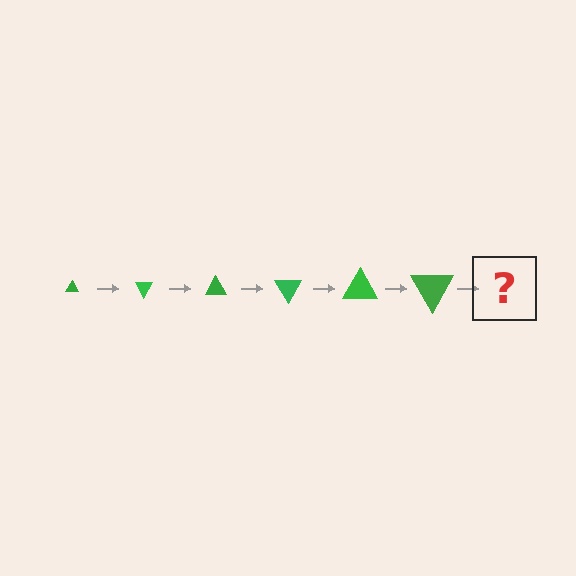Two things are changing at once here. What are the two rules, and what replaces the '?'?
The two rules are that the triangle grows larger each step and it rotates 60 degrees each step. The '?' should be a triangle, larger than the previous one and rotated 360 degrees from the start.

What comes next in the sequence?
The next element should be a triangle, larger than the previous one and rotated 360 degrees from the start.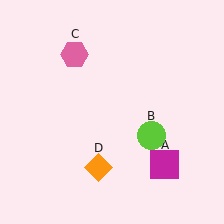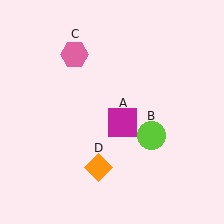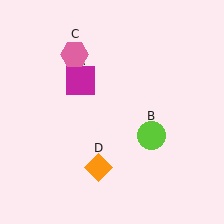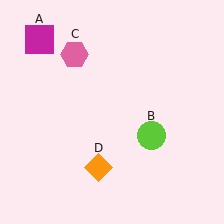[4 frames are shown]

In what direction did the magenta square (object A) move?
The magenta square (object A) moved up and to the left.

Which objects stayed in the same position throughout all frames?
Lime circle (object B) and pink hexagon (object C) and orange diamond (object D) remained stationary.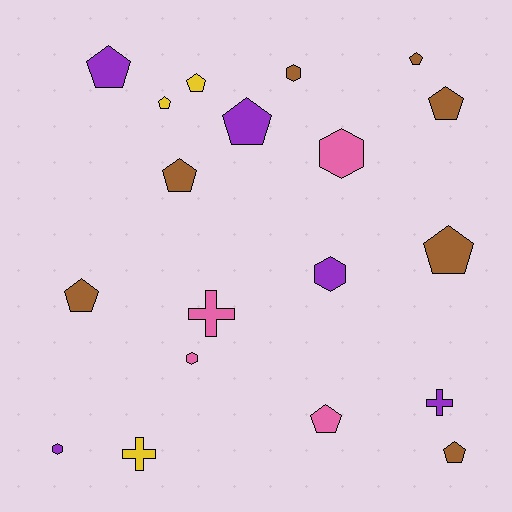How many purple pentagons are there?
There are 2 purple pentagons.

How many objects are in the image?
There are 19 objects.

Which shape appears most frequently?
Pentagon, with 11 objects.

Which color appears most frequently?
Brown, with 7 objects.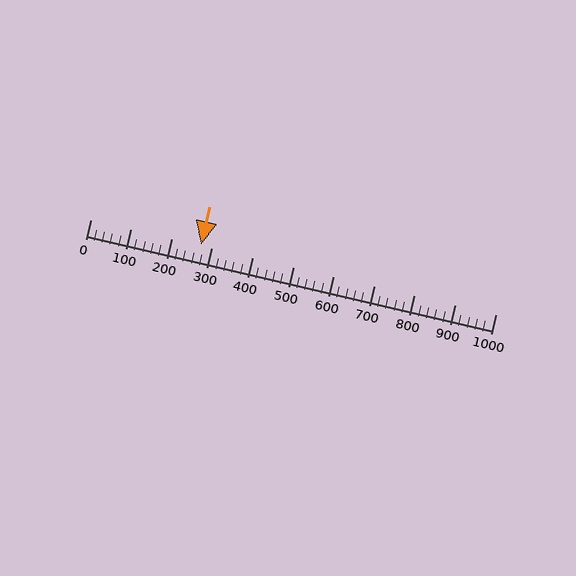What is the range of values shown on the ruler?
The ruler shows values from 0 to 1000.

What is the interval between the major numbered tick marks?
The major tick marks are spaced 100 units apart.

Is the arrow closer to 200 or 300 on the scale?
The arrow is closer to 300.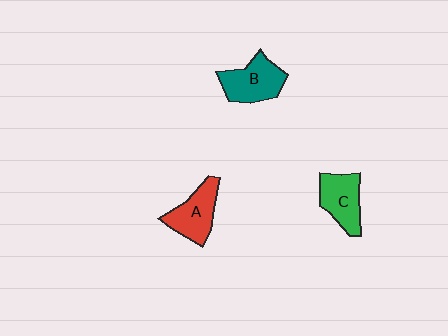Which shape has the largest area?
Shape B (teal).